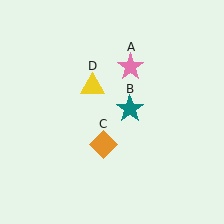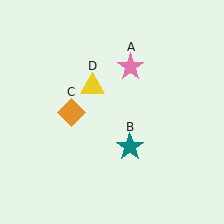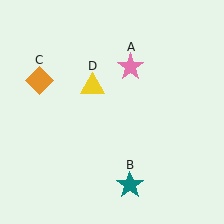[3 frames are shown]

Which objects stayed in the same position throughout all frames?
Pink star (object A) and yellow triangle (object D) remained stationary.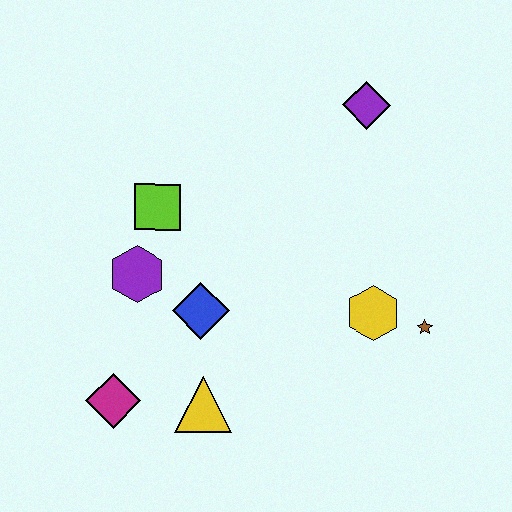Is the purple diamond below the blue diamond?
No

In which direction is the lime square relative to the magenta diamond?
The lime square is above the magenta diamond.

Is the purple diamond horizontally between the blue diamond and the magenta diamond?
No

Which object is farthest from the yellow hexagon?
The magenta diamond is farthest from the yellow hexagon.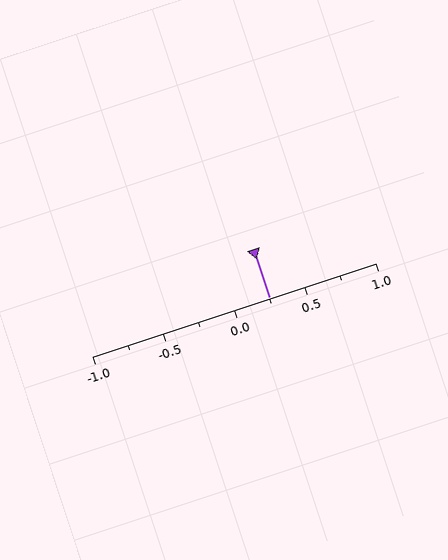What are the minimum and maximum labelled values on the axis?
The axis runs from -1.0 to 1.0.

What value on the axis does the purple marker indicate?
The marker indicates approximately 0.25.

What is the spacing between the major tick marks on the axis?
The major ticks are spaced 0.5 apart.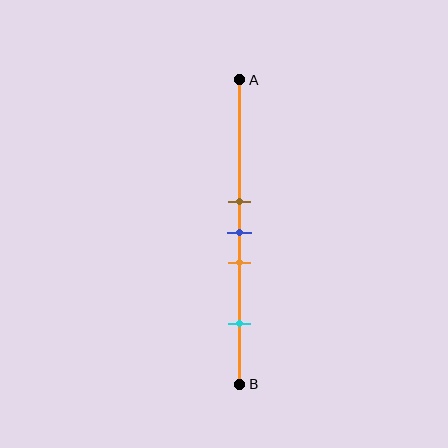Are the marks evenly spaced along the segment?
No, the marks are not evenly spaced.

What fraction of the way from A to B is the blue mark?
The blue mark is approximately 50% (0.5) of the way from A to B.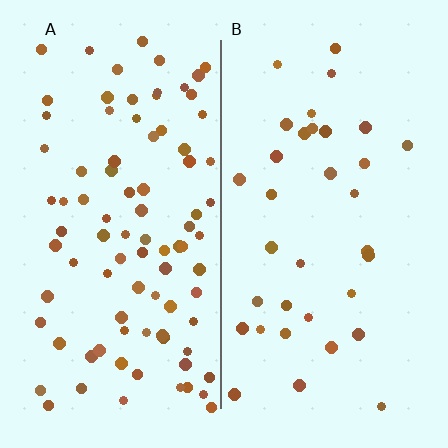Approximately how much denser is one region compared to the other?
Approximately 2.6× — region A over region B.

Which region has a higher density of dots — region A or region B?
A (the left).